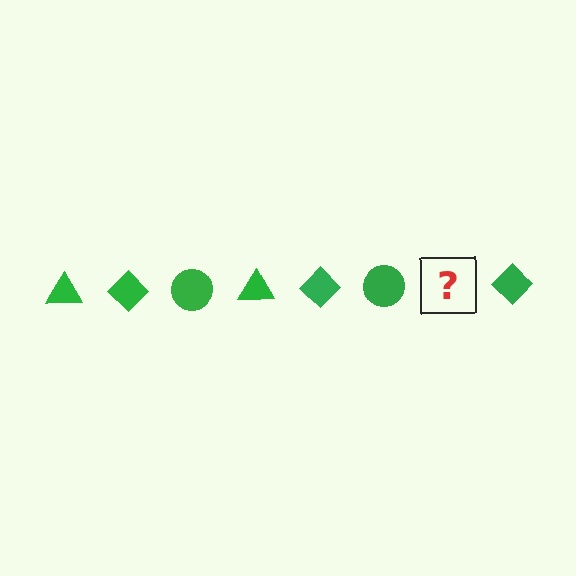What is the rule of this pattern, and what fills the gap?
The rule is that the pattern cycles through triangle, diamond, circle shapes in green. The gap should be filled with a green triangle.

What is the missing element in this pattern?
The missing element is a green triangle.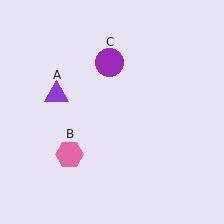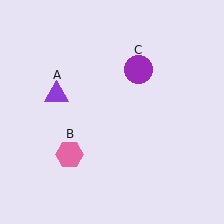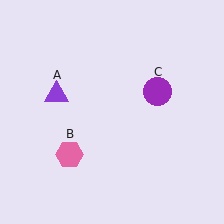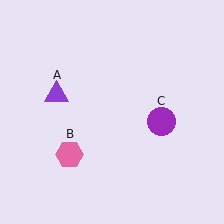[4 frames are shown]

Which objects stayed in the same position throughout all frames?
Purple triangle (object A) and pink hexagon (object B) remained stationary.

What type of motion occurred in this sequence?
The purple circle (object C) rotated clockwise around the center of the scene.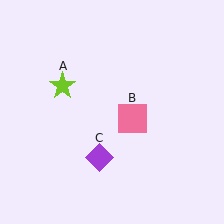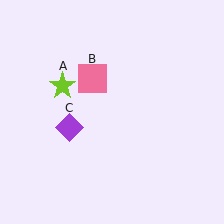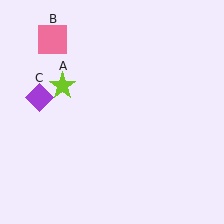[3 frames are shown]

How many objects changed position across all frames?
2 objects changed position: pink square (object B), purple diamond (object C).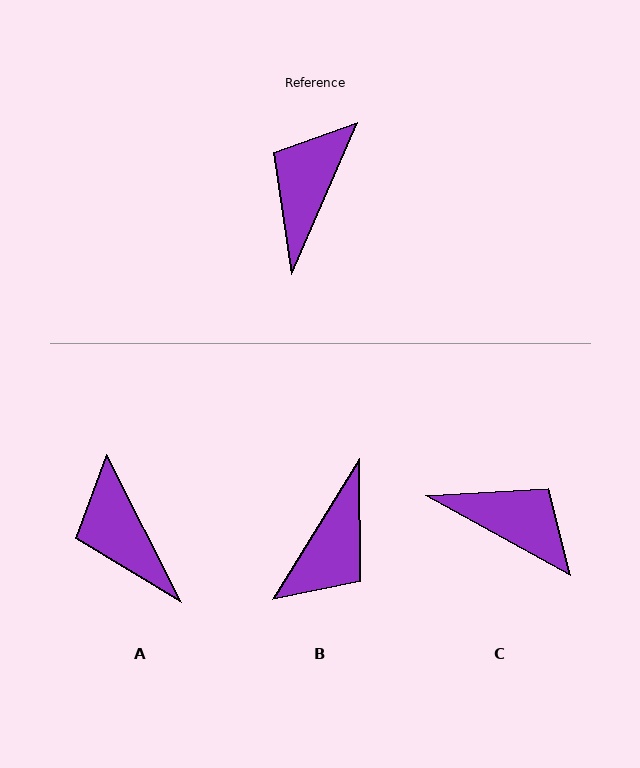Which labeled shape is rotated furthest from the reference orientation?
B, about 172 degrees away.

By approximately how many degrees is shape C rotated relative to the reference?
Approximately 95 degrees clockwise.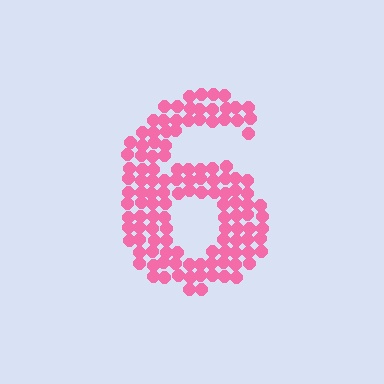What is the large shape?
The large shape is the digit 6.